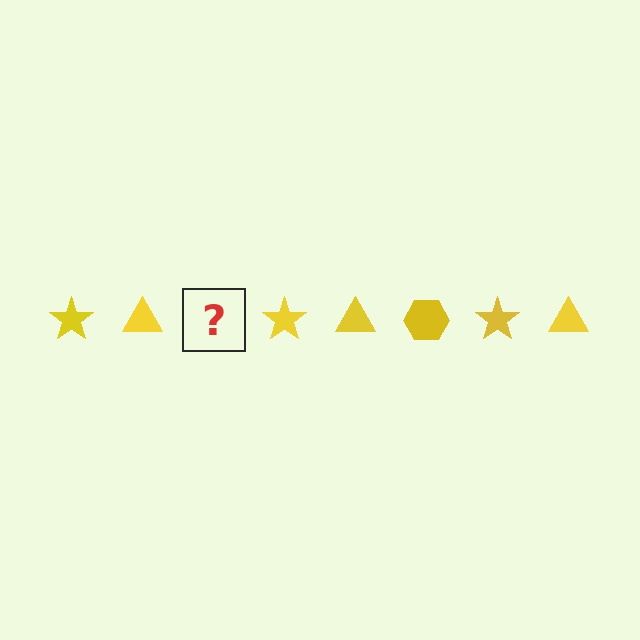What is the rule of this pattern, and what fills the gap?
The rule is that the pattern cycles through star, triangle, hexagon shapes in yellow. The gap should be filled with a yellow hexagon.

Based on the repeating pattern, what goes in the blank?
The blank should be a yellow hexagon.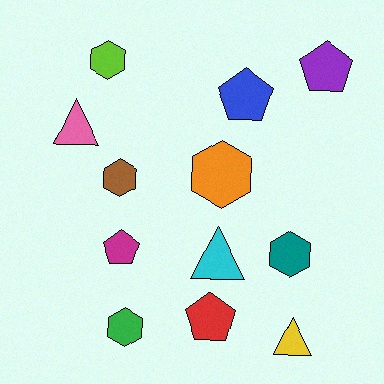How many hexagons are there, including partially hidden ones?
There are 5 hexagons.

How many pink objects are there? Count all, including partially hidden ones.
There is 1 pink object.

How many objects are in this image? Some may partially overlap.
There are 12 objects.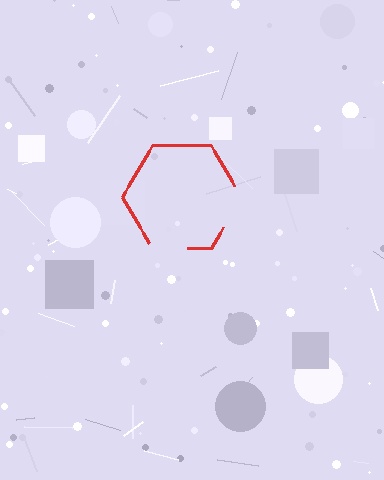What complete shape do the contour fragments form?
The contour fragments form a hexagon.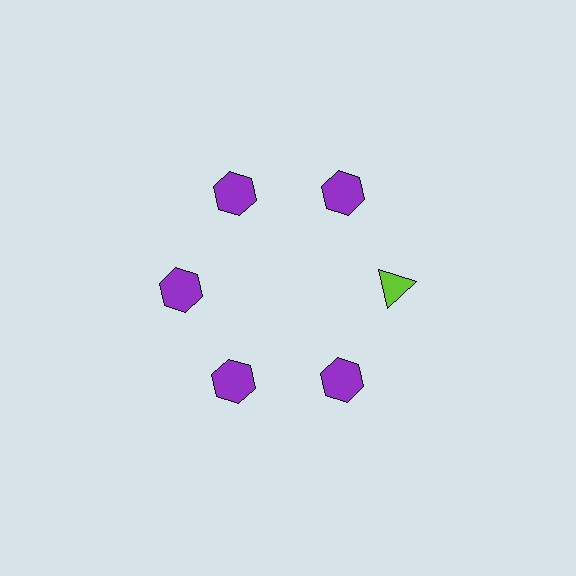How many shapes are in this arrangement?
There are 6 shapes arranged in a ring pattern.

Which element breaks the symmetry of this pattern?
The lime triangle at roughly the 3 o'clock position breaks the symmetry. All other shapes are purple hexagons.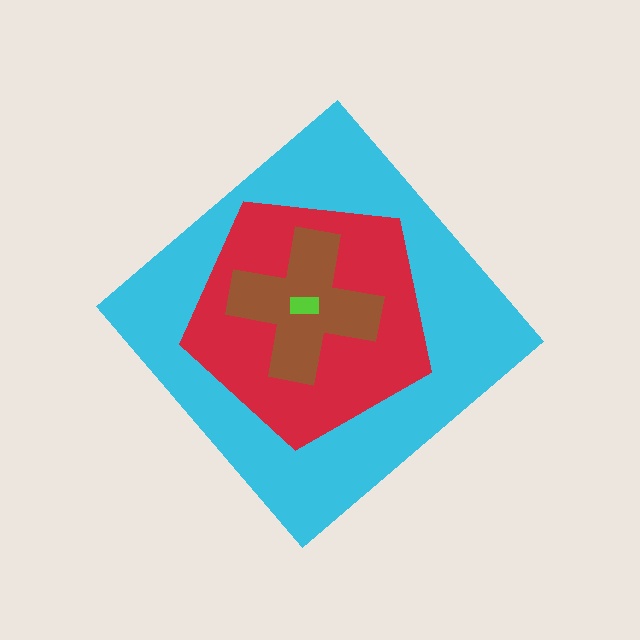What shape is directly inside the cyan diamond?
The red pentagon.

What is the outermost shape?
The cyan diamond.